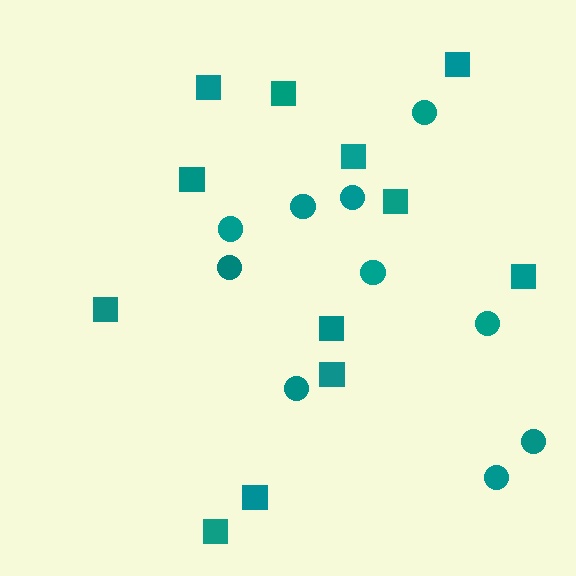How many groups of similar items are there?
There are 2 groups: one group of circles (10) and one group of squares (12).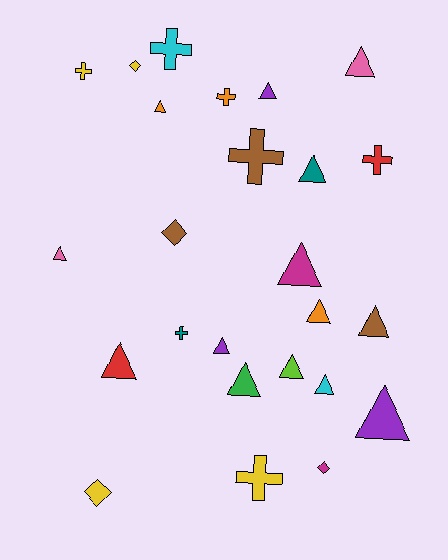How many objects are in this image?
There are 25 objects.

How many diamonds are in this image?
There are 4 diamonds.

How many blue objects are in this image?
There are no blue objects.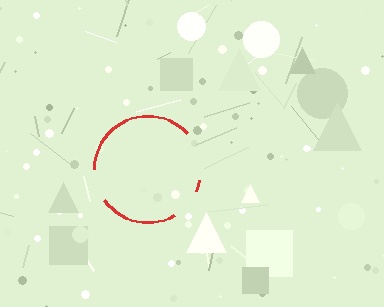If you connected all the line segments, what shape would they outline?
They would outline a circle.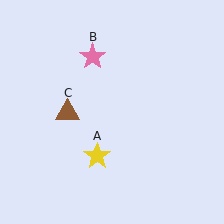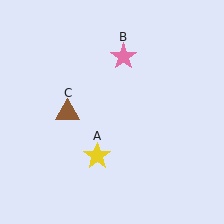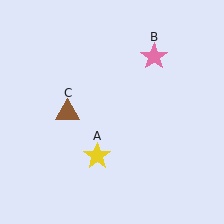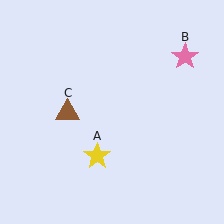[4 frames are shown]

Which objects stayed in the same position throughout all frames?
Yellow star (object A) and brown triangle (object C) remained stationary.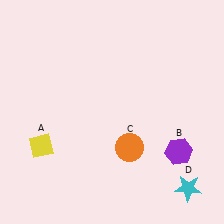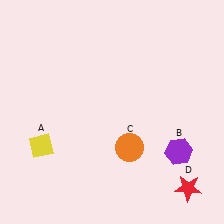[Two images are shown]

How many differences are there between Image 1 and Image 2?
There is 1 difference between the two images.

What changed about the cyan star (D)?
In Image 1, D is cyan. In Image 2, it changed to red.